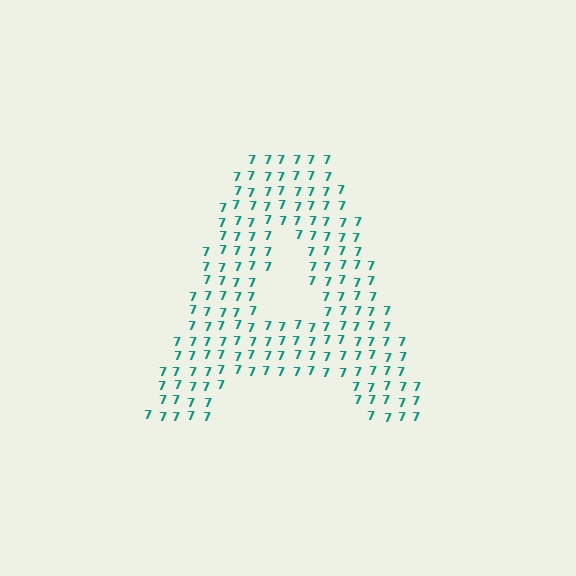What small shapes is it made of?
It is made of small digit 7's.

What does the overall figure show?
The overall figure shows the letter A.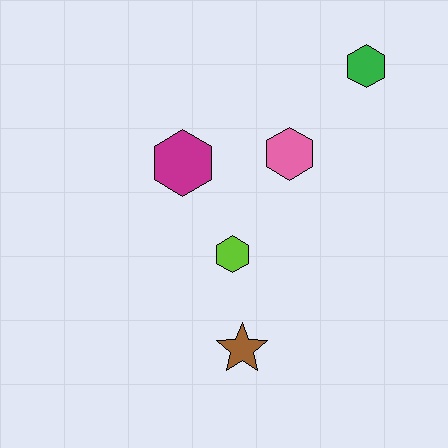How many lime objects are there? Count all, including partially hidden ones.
There is 1 lime object.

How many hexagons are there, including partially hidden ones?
There are 4 hexagons.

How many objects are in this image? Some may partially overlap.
There are 5 objects.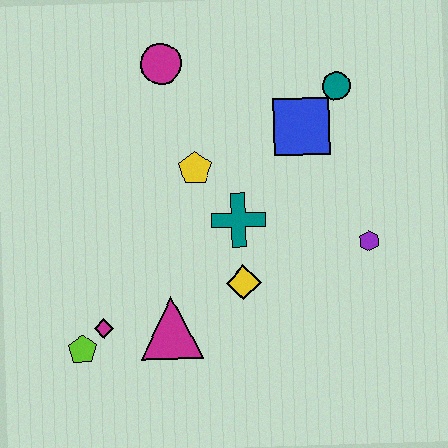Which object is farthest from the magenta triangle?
The teal circle is farthest from the magenta triangle.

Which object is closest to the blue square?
The teal circle is closest to the blue square.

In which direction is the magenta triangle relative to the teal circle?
The magenta triangle is below the teal circle.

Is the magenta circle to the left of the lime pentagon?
No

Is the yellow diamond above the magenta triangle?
Yes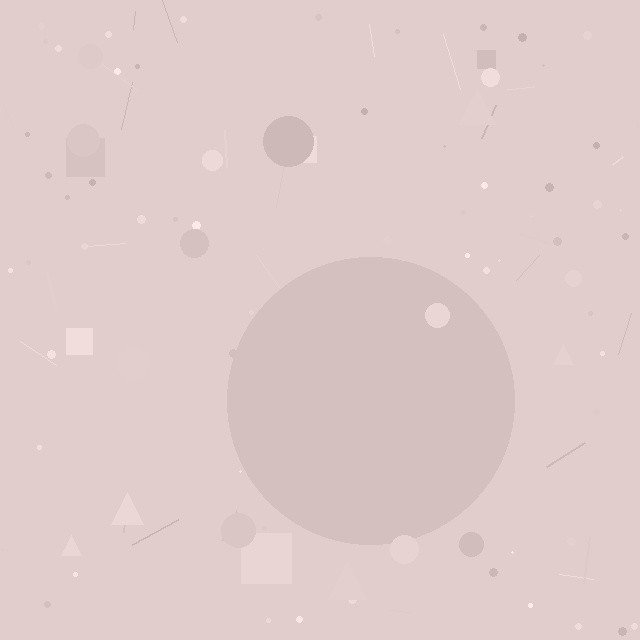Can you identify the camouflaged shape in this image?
The camouflaged shape is a circle.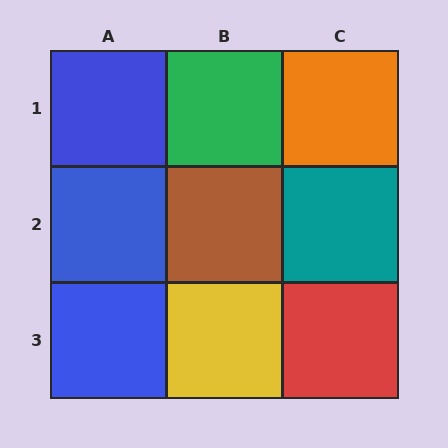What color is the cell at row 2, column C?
Teal.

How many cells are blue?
3 cells are blue.